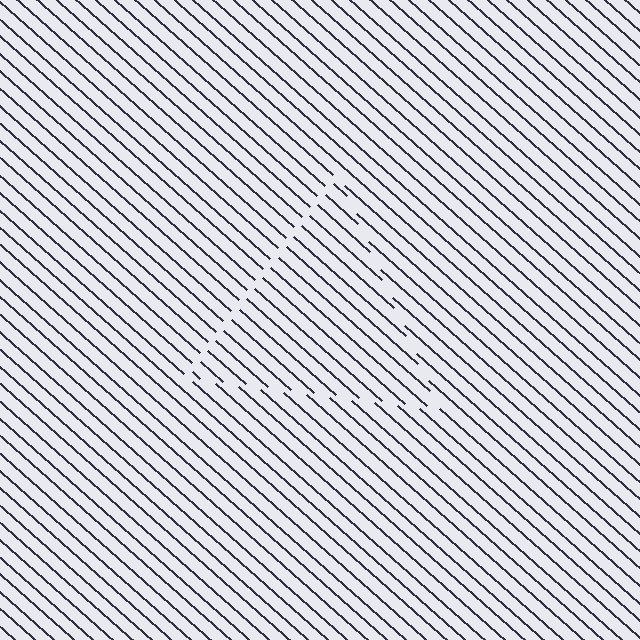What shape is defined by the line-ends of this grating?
An illusory triangle. The interior of the shape contains the same grating, shifted by half a period — the contour is defined by the phase discontinuity where line-ends from the inner and outer gratings abut.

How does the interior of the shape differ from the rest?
The interior of the shape contains the same grating, shifted by half a period — the contour is defined by the phase discontinuity where line-ends from the inner and outer gratings abut.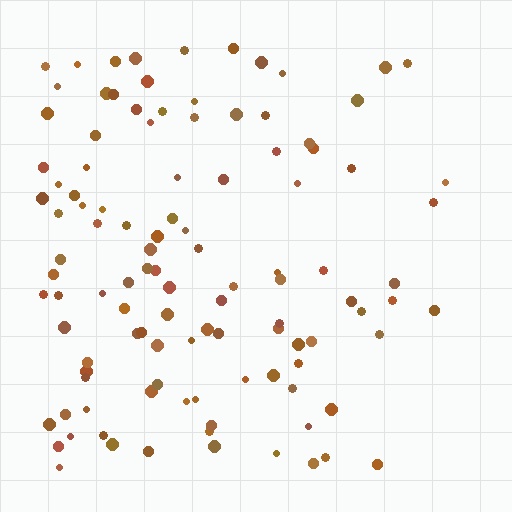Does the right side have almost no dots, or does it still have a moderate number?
Still a moderate number, just noticeably fewer than the left.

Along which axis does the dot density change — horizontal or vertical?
Horizontal.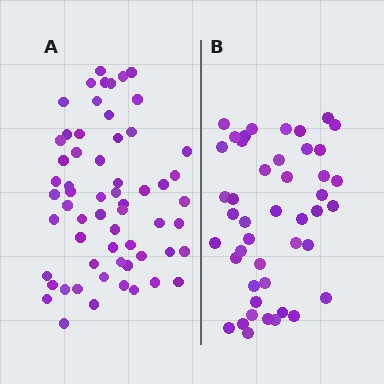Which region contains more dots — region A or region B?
Region A (the left region) has more dots.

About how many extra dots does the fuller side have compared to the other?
Region A has approximately 15 more dots than region B.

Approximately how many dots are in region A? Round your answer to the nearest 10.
About 60 dots.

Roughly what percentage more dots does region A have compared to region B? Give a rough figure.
About 35% more.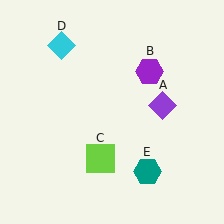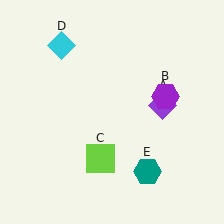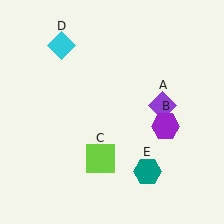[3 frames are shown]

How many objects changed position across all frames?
1 object changed position: purple hexagon (object B).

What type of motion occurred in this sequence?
The purple hexagon (object B) rotated clockwise around the center of the scene.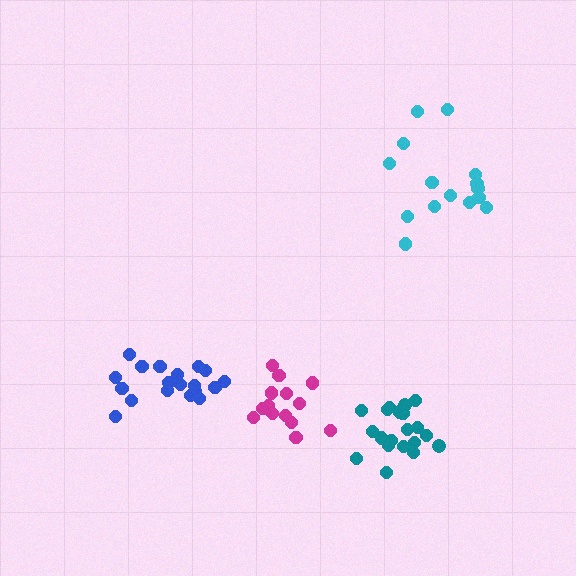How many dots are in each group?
Group 1: 20 dots, Group 2: 14 dots, Group 3: 15 dots, Group 4: 20 dots (69 total).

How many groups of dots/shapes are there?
There are 4 groups.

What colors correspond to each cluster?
The clusters are colored: teal, magenta, cyan, blue.